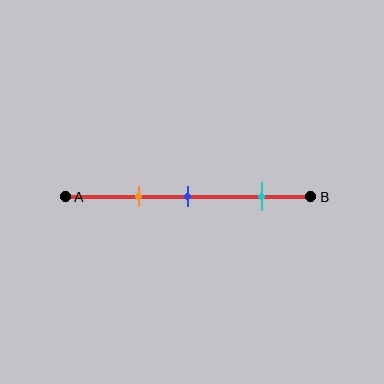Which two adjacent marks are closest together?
The orange and blue marks are the closest adjacent pair.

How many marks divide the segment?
There are 3 marks dividing the segment.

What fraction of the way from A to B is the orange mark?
The orange mark is approximately 30% (0.3) of the way from A to B.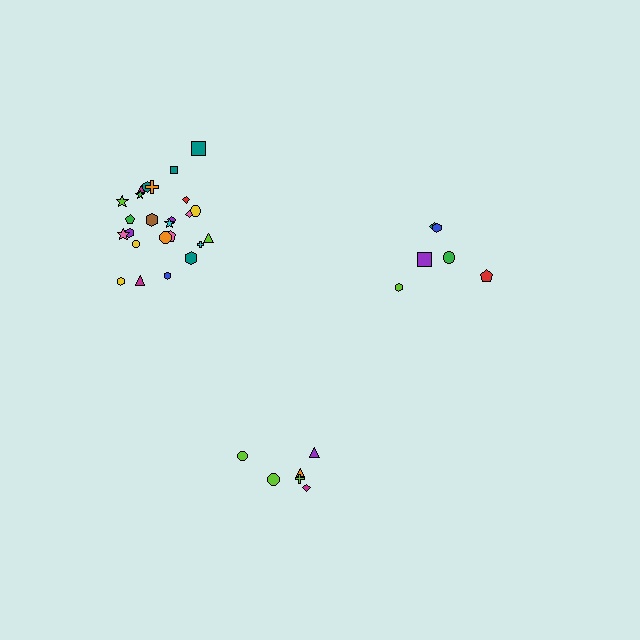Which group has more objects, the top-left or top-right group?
The top-left group.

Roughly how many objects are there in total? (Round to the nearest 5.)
Roughly 35 objects in total.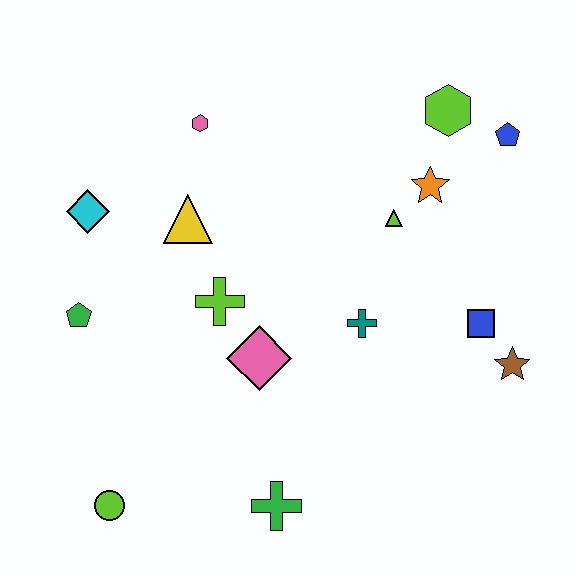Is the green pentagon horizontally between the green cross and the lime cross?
No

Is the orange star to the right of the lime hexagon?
No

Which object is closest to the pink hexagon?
The yellow triangle is closest to the pink hexagon.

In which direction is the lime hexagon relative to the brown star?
The lime hexagon is above the brown star.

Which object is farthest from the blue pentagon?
The lime circle is farthest from the blue pentagon.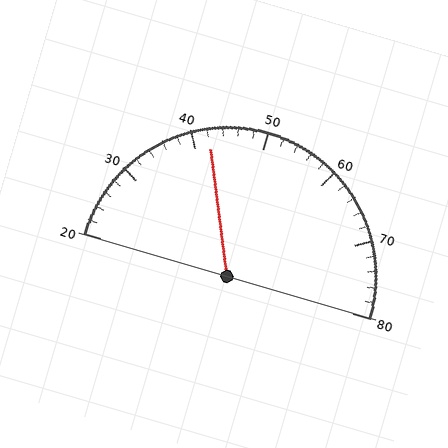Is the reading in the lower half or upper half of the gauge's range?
The reading is in the lower half of the range (20 to 80).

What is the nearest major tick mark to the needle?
The nearest major tick mark is 40.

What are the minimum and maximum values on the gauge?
The gauge ranges from 20 to 80.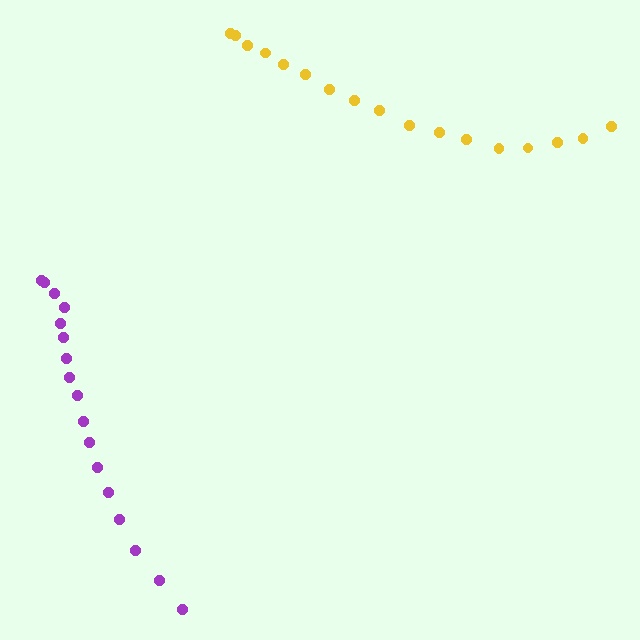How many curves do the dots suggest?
There are 2 distinct paths.